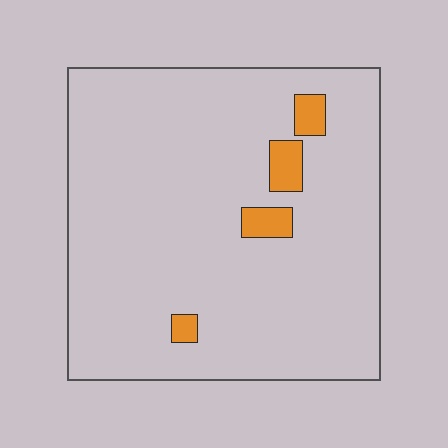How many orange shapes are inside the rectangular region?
4.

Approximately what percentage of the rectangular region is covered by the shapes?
Approximately 5%.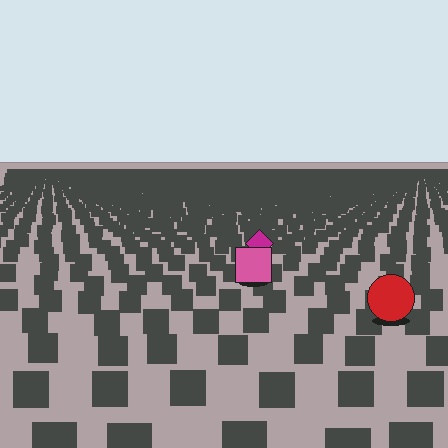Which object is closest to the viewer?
The red circle is closest. The texture marks near it are larger and more spread out.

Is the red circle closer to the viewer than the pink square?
Yes. The red circle is closer — you can tell from the texture gradient: the ground texture is coarser near it.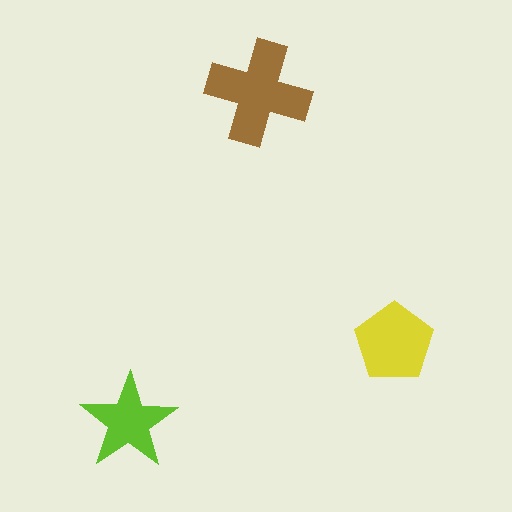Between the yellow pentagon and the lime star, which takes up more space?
The yellow pentagon.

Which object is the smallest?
The lime star.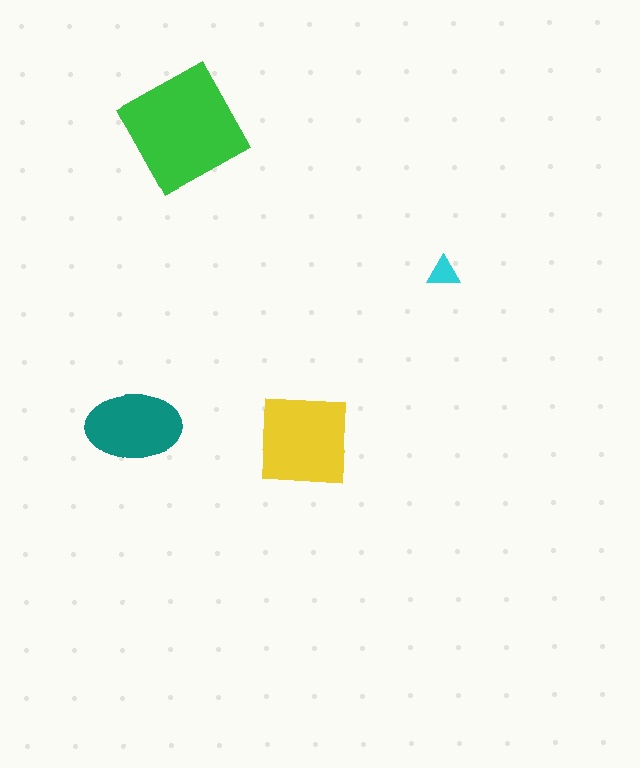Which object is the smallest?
The cyan triangle.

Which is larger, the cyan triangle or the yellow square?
The yellow square.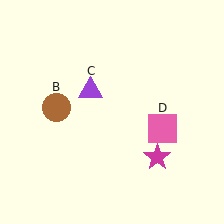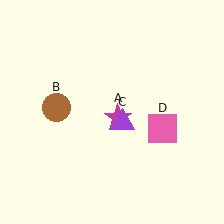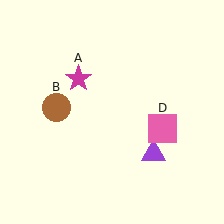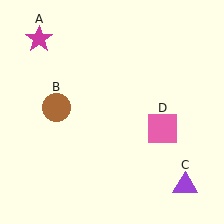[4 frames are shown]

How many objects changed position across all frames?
2 objects changed position: magenta star (object A), purple triangle (object C).